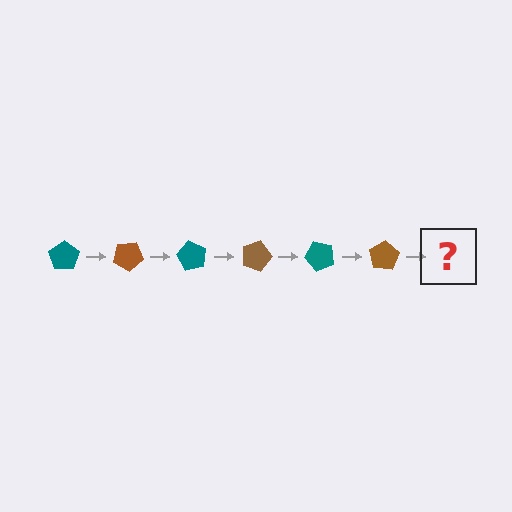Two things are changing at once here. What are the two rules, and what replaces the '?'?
The two rules are that it rotates 30 degrees each step and the color cycles through teal and brown. The '?' should be a teal pentagon, rotated 180 degrees from the start.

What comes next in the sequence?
The next element should be a teal pentagon, rotated 180 degrees from the start.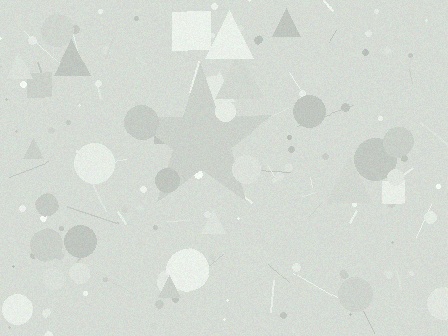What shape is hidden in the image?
A star is hidden in the image.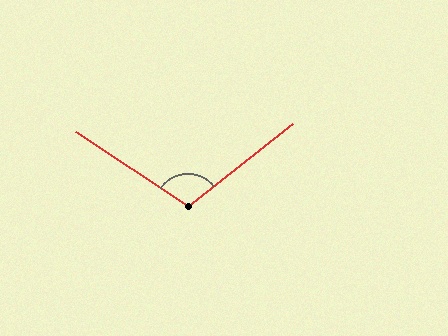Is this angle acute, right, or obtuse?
It is obtuse.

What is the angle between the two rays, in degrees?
Approximately 109 degrees.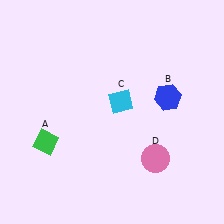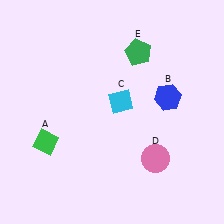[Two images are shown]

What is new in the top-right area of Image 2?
A green pentagon (E) was added in the top-right area of Image 2.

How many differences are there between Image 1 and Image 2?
There is 1 difference between the two images.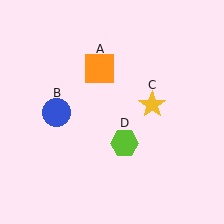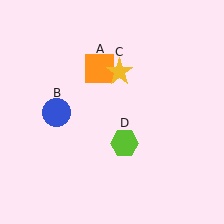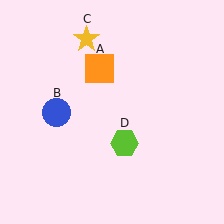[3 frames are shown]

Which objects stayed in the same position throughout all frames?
Orange square (object A) and blue circle (object B) and lime hexagon (object D) remained stationary.